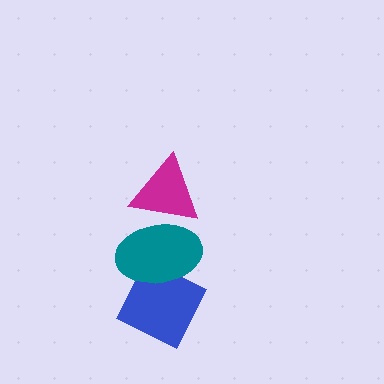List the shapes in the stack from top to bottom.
From top to bottom: the magenta triangle, the teal ellipse, the blue diamond.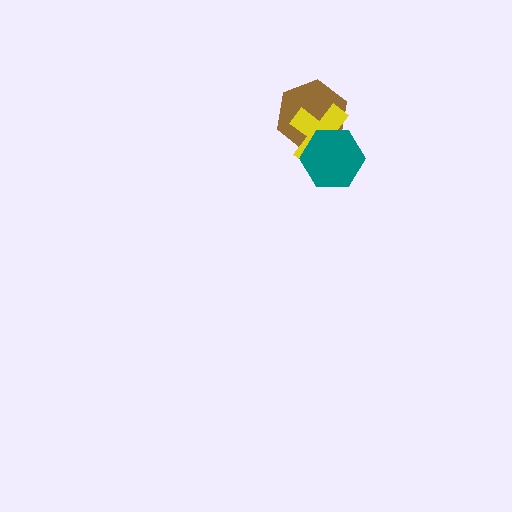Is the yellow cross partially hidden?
Yes, it is partially covered by another shape.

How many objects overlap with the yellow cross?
2 objects overlap with the yellow cross.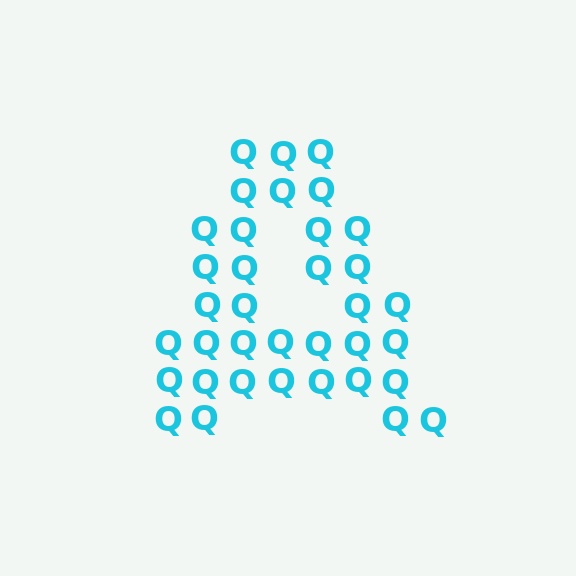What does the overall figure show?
The overall figure shows the letter A.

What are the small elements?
The small elements are letter Q's.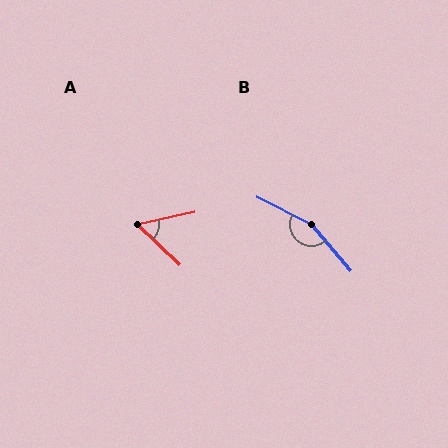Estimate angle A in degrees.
Approximately 56 degrees.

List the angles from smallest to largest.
A (56°), B (157°).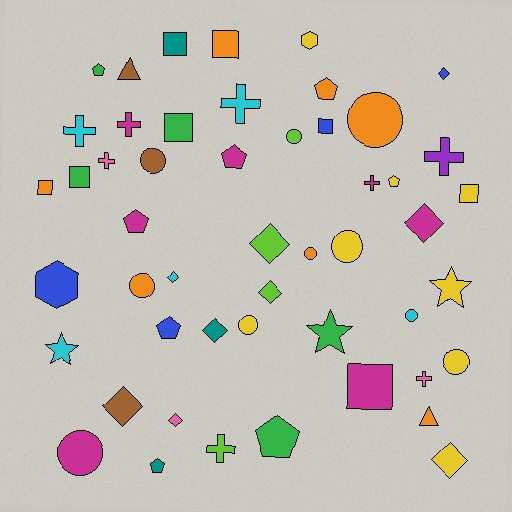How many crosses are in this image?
There are 8 crosses.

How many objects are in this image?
There are 50 objects.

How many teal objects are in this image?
There are 3 teal objects.